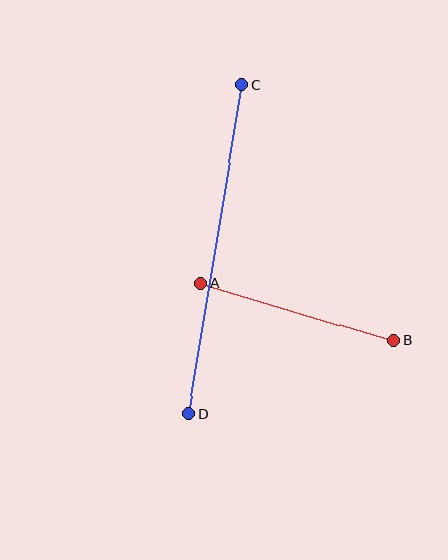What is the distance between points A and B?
The distance is approximately 202 pixels.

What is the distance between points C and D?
The distance is approximately 334 pixels.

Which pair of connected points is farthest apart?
Points C and D are farthest apart.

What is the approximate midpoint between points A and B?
The midpoint is at approximately (297, 312) pixels.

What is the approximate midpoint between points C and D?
The midpoint is at approximately (215, 249) pixels.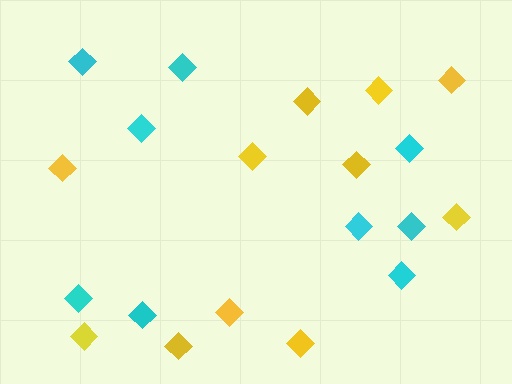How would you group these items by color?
There are 2 groups: one group of yellow diamonds (11) and one group of cyan diamonds (9).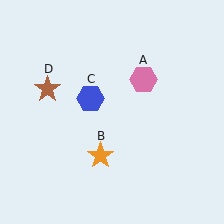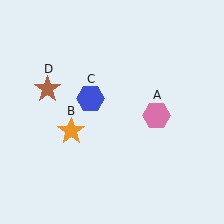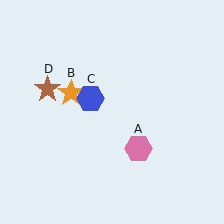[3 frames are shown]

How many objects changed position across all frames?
2 objects changed position: pink hexagon (object A), orange star (object B).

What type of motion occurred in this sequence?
The pink hexagon (object A), orange star (object B) rotated clockwise around the center of the scene.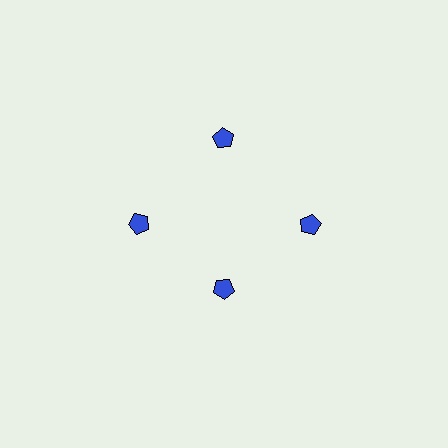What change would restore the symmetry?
The symmetry would be restored by moving it outward, back onto the ring so that all 4 pentagons sit at equal angles and equal distance from the center.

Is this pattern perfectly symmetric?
No. The 4 blue pentagons are arranged in a ring, but one element near the 6 o'clock position is pulled inward toward the center, breaking the 4-fold rotational symmetry.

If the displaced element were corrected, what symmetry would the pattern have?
It would have 4-fold rotational symmetry — the pattern would map onto itself every 90 degrees.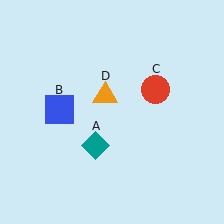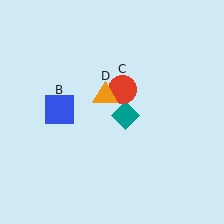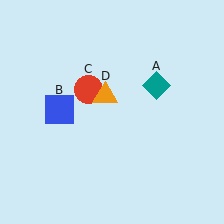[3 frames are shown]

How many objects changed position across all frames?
2 objects changed position: teal diamond (object A), red circle (object C).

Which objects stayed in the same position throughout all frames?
Blue square (object B) and orange triangle (object D) remained stationary.